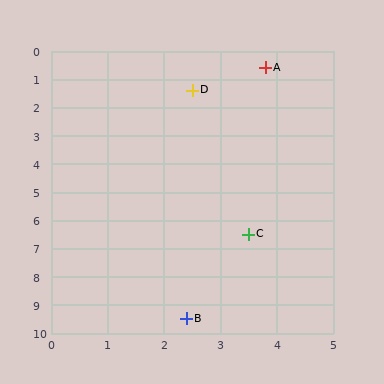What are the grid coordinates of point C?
Point C is at approximately (3.5, 6.5).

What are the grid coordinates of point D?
Point D is at approximately (2.5, 1.4).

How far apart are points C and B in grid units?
Points C and B are about 3.2 grid units apart.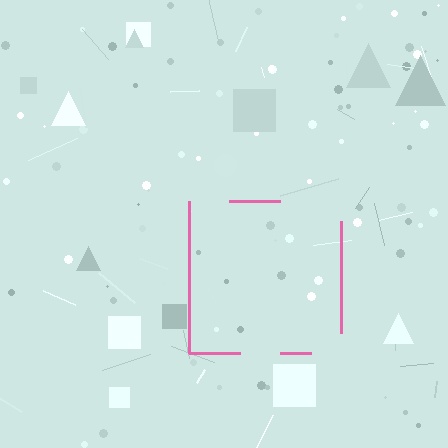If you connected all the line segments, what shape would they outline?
They would outline a square.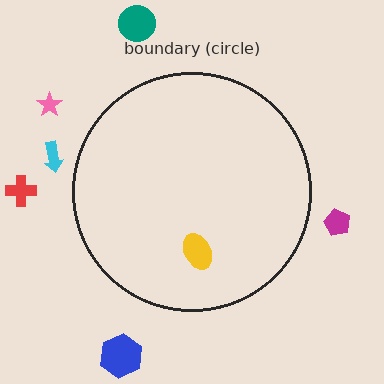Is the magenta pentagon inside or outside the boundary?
Outside.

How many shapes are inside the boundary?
1 inside, 6 outside.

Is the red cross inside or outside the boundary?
Outside.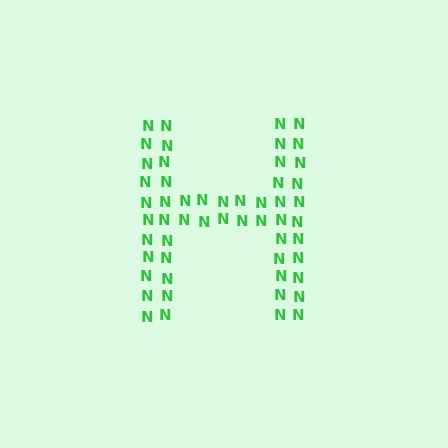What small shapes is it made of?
It is made of small letter N's.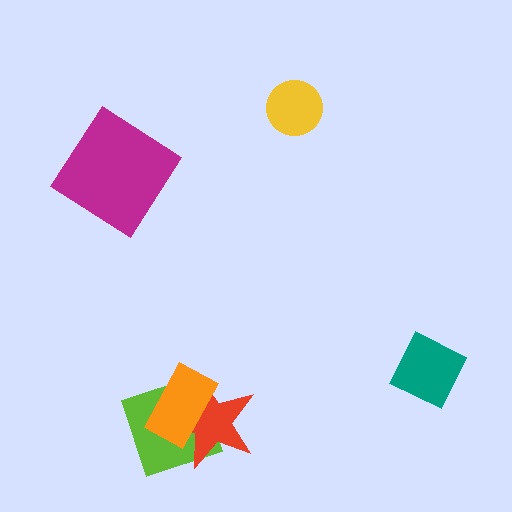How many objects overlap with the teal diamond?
0 objects overlap with the teal diamond.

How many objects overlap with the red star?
2 objects overlap with the red star.